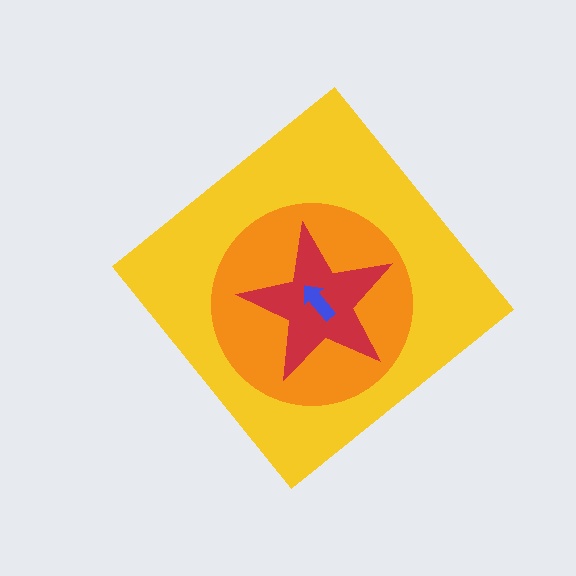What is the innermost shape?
The blue arrow.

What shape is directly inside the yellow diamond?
The orange circle.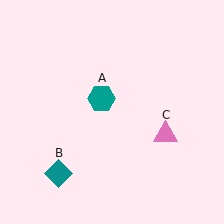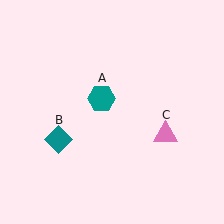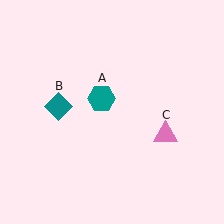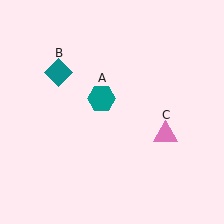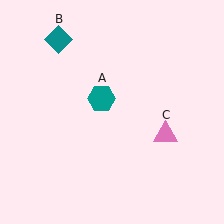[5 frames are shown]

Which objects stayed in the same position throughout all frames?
Teal hexagon (object A) and pink triangle (object C) remained stationary.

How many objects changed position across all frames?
1 object changed position: teal diamond (object B).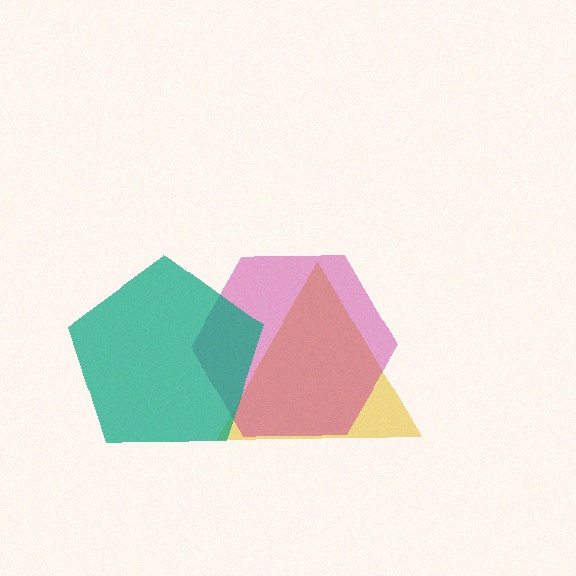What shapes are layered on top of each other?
The layered shapes are: a yellow triangle, a magenta hexagon, a teal pentagon.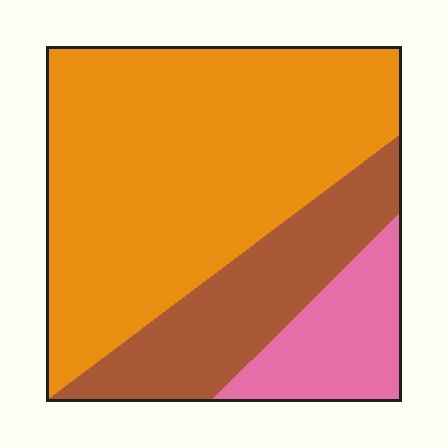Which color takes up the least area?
Pink, at roughly 15%.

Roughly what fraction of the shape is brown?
Brown covers 23% of the shape.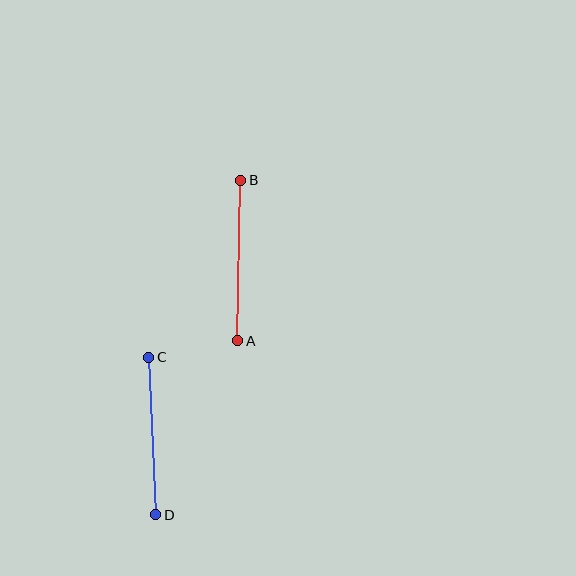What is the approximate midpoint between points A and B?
The midpoint is at approximately (239, 260) pixels.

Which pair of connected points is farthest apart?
Points A and B are farthest apart.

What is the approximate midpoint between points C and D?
The midpoint is at approximately (152, 436) pixels.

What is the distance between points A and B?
The distance is approximately 161 pixels.